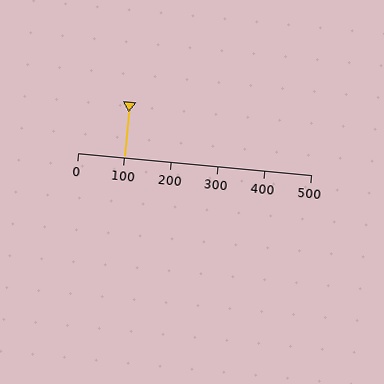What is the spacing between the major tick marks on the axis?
The major ticks are spaced 100 apart.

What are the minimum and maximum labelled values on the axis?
The axis runs from 0 to 500.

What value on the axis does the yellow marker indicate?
The marker indicates approximately 100.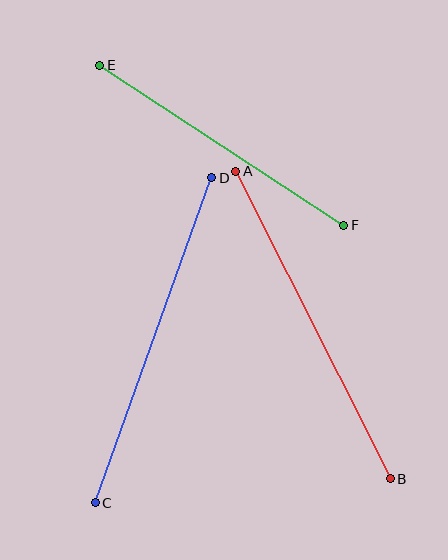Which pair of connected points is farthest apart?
Points C and D are farthest apart.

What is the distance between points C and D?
The distance is approximately 345 pixels.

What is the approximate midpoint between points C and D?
The midpoint is at approximately (153, 340) pixels.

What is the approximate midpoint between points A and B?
The midpoint is at approximately (313, 325) pixels.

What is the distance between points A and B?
The distance is approximately 344 pixels.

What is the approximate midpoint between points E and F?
The midpoint is at approximately (222, 145) pixels.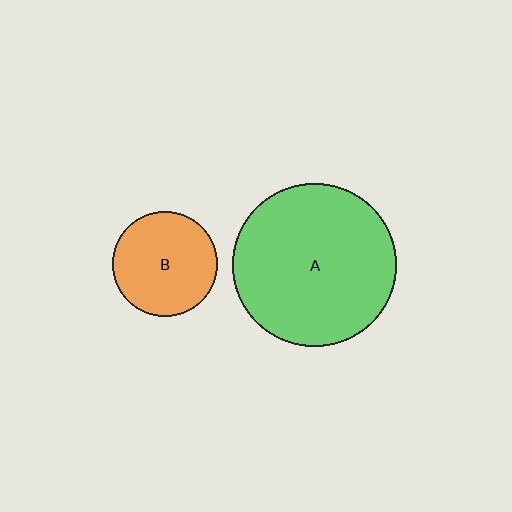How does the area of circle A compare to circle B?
Approximately 2.4 times.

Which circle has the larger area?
Circle A (green).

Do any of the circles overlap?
No, none of the circles overlap.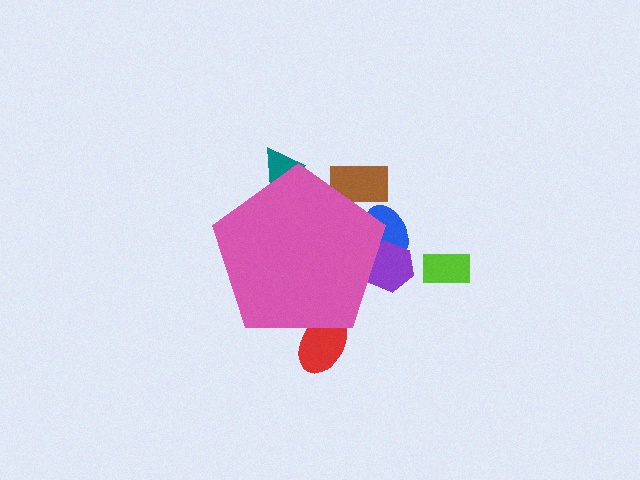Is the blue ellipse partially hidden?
Yes, the blue ellipse is partially hidden behind the pink pentagon.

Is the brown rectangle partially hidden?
Yes, the brown rectangle is partially hidden behind the pink pentagon.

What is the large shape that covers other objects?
A pink pentagon.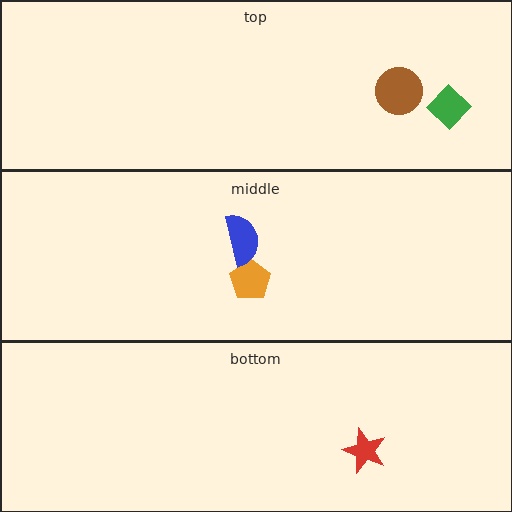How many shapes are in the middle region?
2.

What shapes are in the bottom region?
The red star.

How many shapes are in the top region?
2.